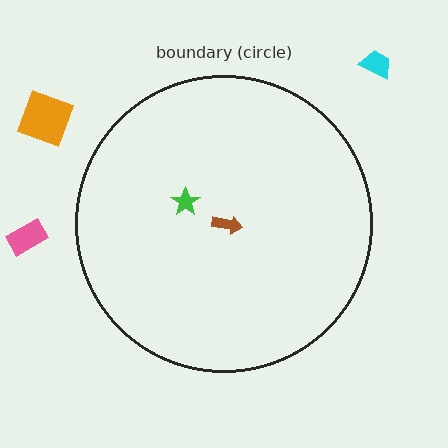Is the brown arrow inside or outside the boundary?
Inside.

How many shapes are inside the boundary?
2 inside, 3 outside.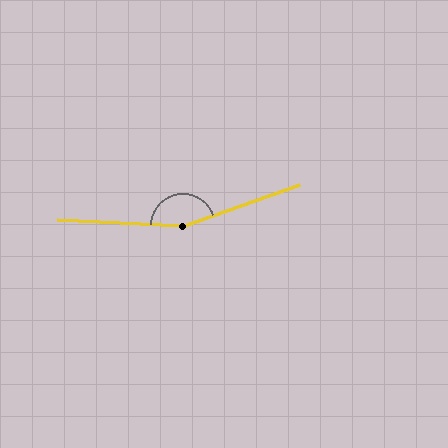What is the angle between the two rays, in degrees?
Approximately 158 degrees.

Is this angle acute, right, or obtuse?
It is obtuse.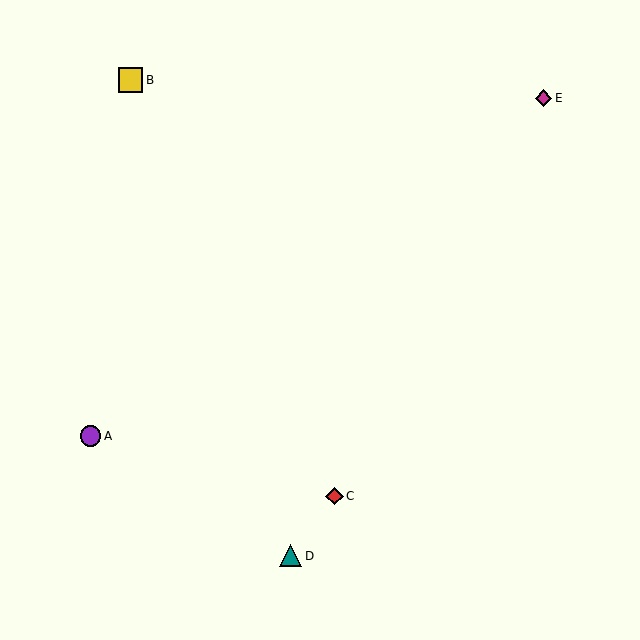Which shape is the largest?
The yellow square (labeled B) is the largest.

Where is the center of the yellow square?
The center of the yellow square is at (130, 80).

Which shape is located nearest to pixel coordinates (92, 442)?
The purple circle (labeled A) at (90, 436) is nearest to that location.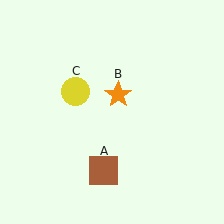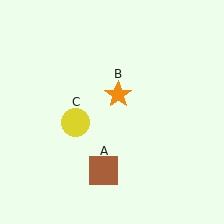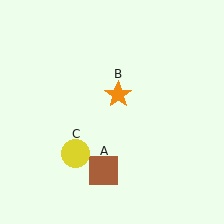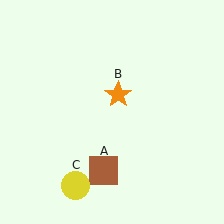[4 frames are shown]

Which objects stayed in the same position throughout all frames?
Brown square (object A) and orange star (object B) remained stationary.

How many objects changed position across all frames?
1 object changed position: yellow circle (object C).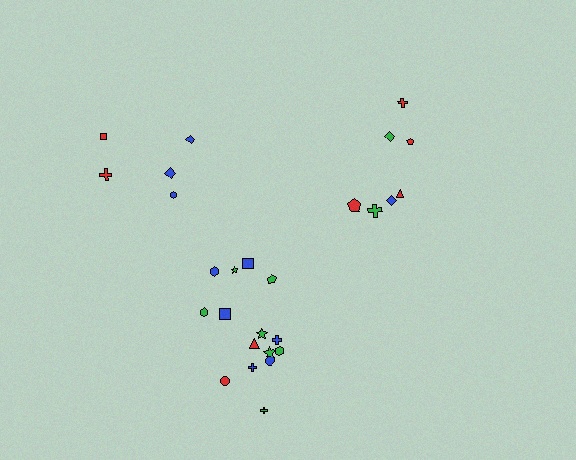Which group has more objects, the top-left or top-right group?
The top-right group.